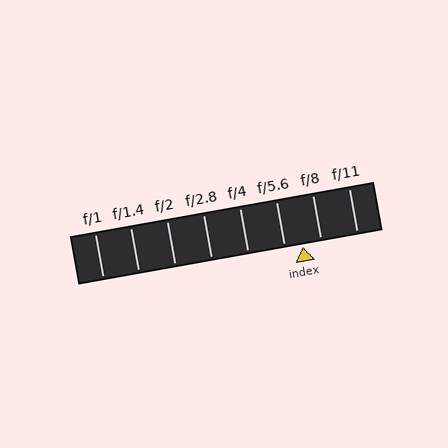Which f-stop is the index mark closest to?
The index mark is closest to f/5.6.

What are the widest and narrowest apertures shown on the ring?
The widest aperture shown is f/1 and the narrowest is f/11.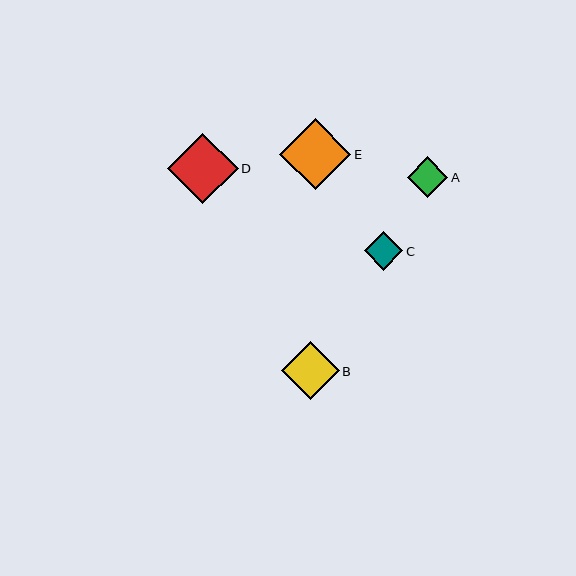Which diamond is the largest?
Diamond E is the largest with a size of approximately 71 pixels.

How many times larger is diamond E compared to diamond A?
Diamond E is approximately 1.7 times the size of diamond A.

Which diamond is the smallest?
Diamond C is the smallest with a size of approximately 39 pixels.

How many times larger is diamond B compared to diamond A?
Diamond B is approximately 1.4 times the size of diamond A.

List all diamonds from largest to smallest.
From largest to smallest: E, D, B, A, C.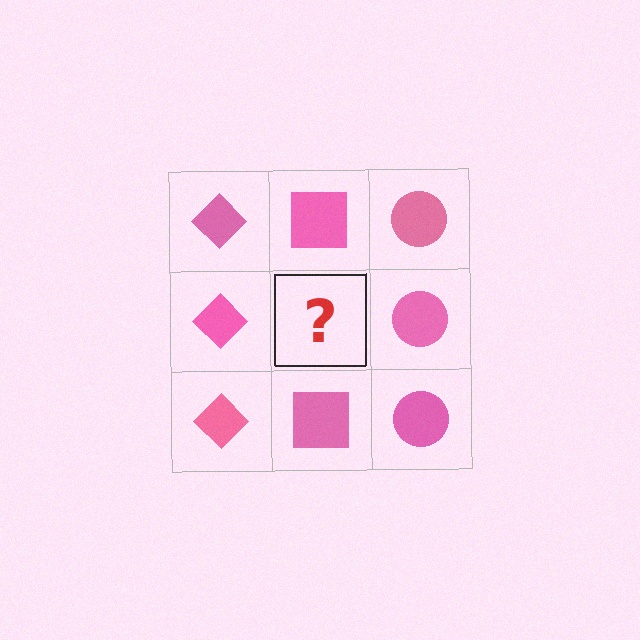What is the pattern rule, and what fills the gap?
The rule is that each column has a consistent shape. The gap should be filled with a pink square.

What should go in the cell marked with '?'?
The missing cell should contain a pink square.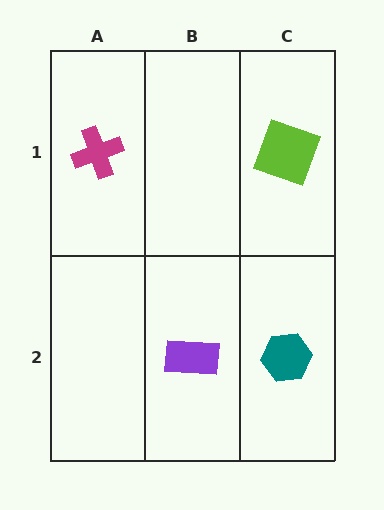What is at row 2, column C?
A teal hexagon.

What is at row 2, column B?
A purple rectangle.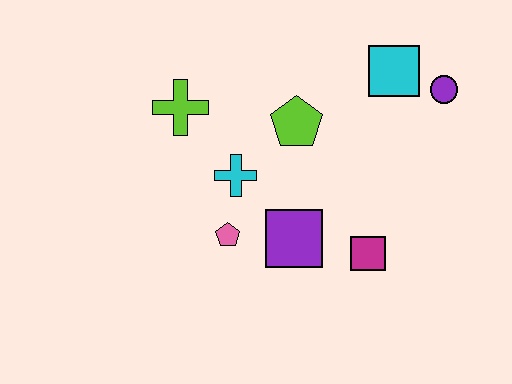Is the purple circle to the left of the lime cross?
No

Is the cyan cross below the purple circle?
Yes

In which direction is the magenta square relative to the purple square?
The magenta square is to the right of the purple square.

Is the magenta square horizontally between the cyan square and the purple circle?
No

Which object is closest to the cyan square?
The purple circle is closest to the cyan square.